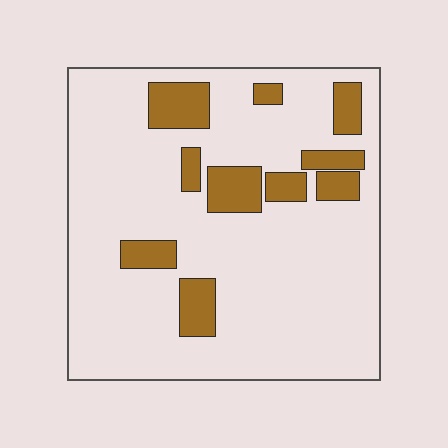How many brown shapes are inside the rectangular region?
10.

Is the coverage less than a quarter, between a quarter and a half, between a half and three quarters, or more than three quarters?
Less than a quarter.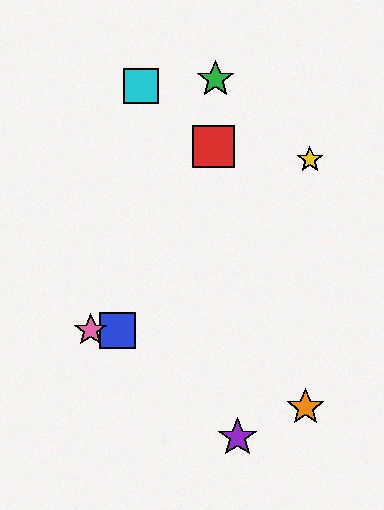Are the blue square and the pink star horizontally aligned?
Yes, both are at y≈330.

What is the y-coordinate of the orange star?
The orange star is at y≈407.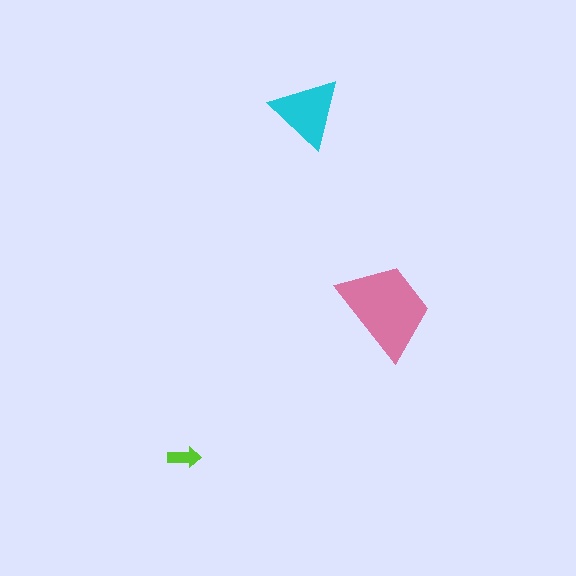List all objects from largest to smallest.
The pink trapezoid, the cyan triangle, the lime arrow.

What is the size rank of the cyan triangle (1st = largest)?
2nd.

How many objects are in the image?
There are 3 objects in the image.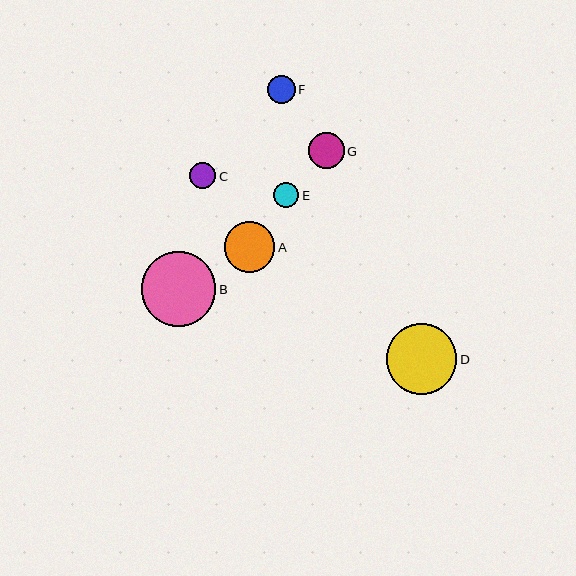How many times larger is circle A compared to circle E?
Circle A is approximately 2.0 times the size of circle E.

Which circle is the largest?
Circle B is the largest with a size of approximately 74 pixels.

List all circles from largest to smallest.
From largest to smallest: B, D, A, G, F, C, E.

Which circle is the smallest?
Circle E is the smallest with a size of approximately 25 pixels.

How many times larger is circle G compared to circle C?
Circle G is approximately 1.4 times the size of circle C.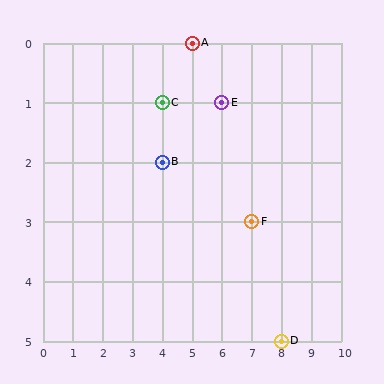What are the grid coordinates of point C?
Point C is at grid coordinates (4, 1).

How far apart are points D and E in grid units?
Points D and E are 2 columns and 4 rows apart (about 4.5 grid units diagonally).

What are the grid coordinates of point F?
Point F is at grid coordinates (7, 3).